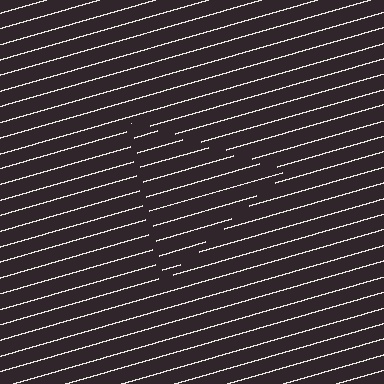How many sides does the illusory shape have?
3 sides — the line-ends trace a triangle.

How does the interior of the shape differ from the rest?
The interior of the shape contains the same grating, shifted by half a period — the contour is defined by the phase discontinuity where line-ends from the inner and outer gratings abut.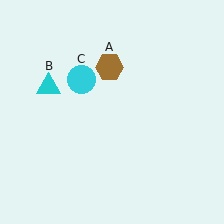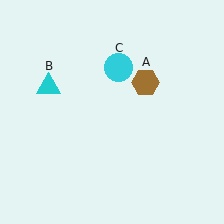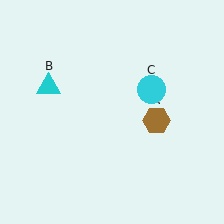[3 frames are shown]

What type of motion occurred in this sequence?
The brown hexagon (object A), cyan circle (object C) rotated clockwise around the center of the scene.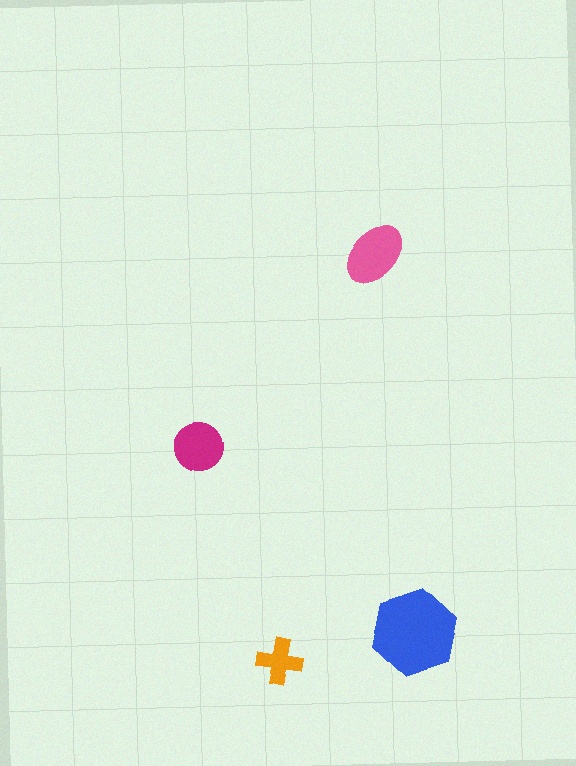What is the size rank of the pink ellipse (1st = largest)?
2nd.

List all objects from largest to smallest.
The blue hexagon, the pink ellipse, the magenta circle, the orange cross.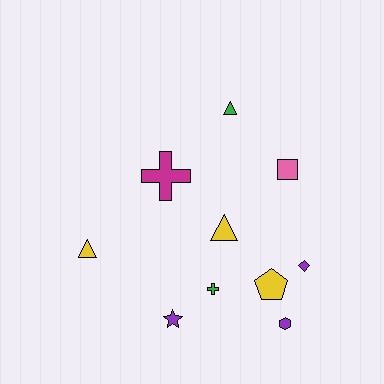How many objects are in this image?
There are 10 objects.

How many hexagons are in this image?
There is 1 hexagon.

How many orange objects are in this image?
There are no orange objects.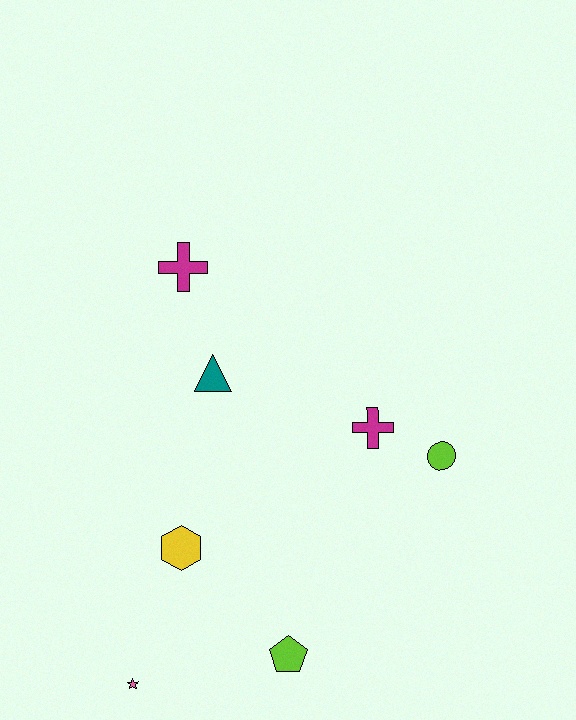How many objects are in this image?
There are 7 objects.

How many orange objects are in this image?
There are no orange objects.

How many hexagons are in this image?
There is 1 hexagon.